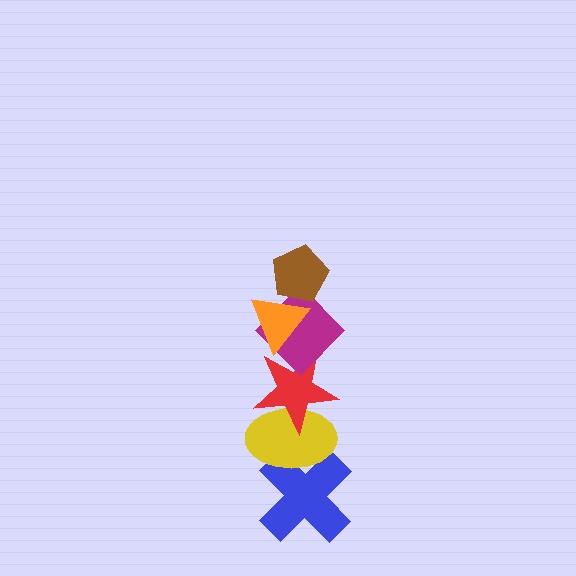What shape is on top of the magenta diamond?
The orange triangle is on top of the magenta diamond.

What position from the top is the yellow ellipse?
The yellow ellipse is 5th from the top.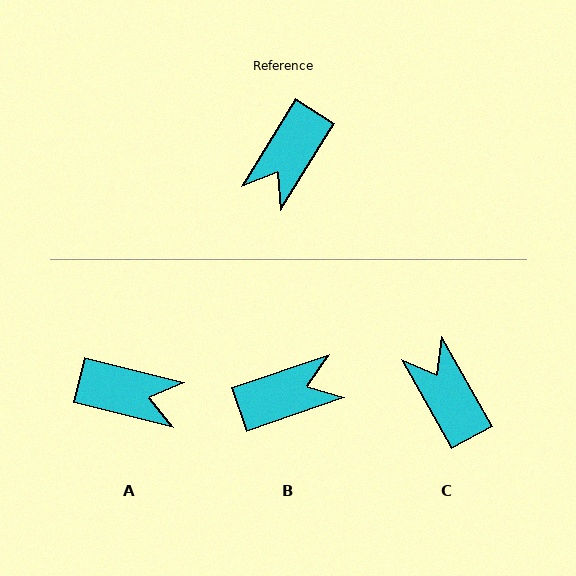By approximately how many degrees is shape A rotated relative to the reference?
Approximately 108 degrees counter-clockwise.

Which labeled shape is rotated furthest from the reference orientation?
B, about 141 degrees away.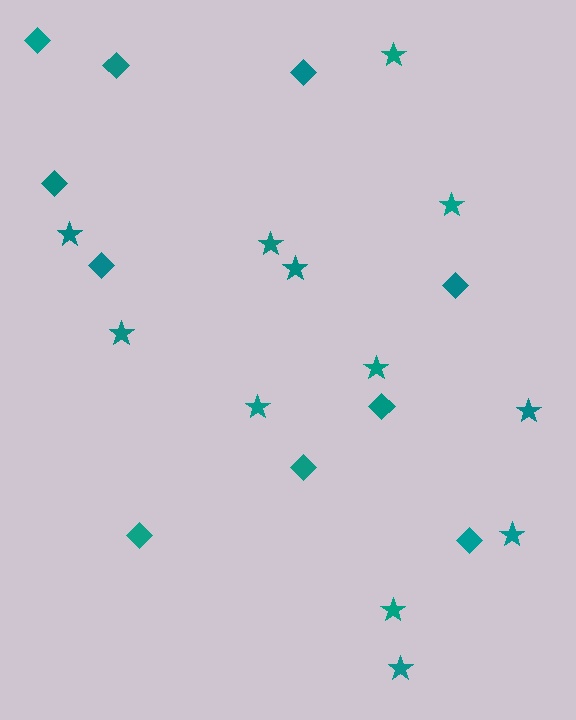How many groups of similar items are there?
There are 2 groups: one group of stars (12) and one group of diamonds (10).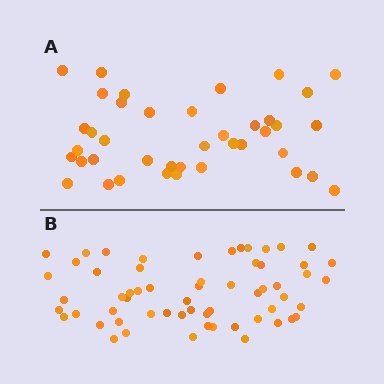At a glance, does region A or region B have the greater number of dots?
Region B (the bottom region) has more dots.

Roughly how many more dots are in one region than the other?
Region B has approximately 20 more dots than region A.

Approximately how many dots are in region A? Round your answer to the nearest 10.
About 40 dots.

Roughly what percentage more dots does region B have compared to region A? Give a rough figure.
About 50% more.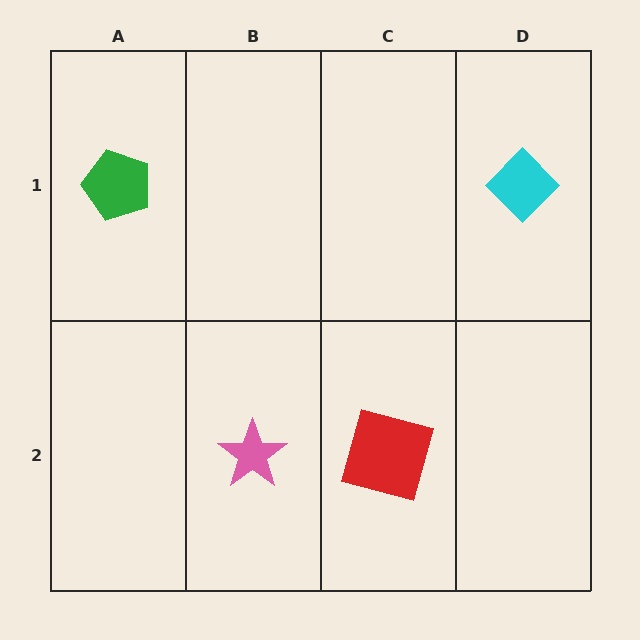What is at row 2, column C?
A red square.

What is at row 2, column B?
A pink star.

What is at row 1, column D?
A cyan diamond.